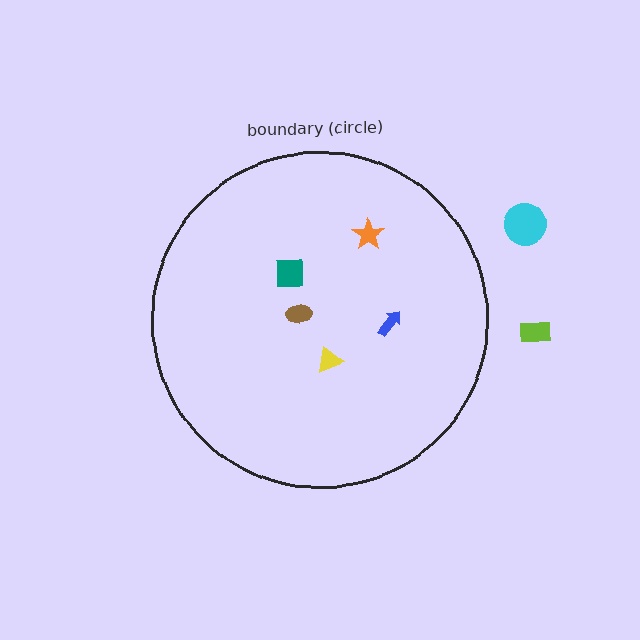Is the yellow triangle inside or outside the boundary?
Inside.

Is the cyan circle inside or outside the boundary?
Outside.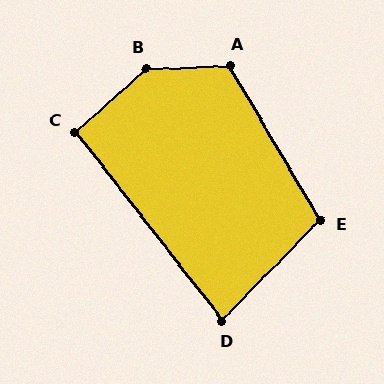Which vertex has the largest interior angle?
B, at approximately 140 degrees.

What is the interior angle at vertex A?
Approximately 119 degrees (obtuse).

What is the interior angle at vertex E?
Approximately 105 degrees (obtuse).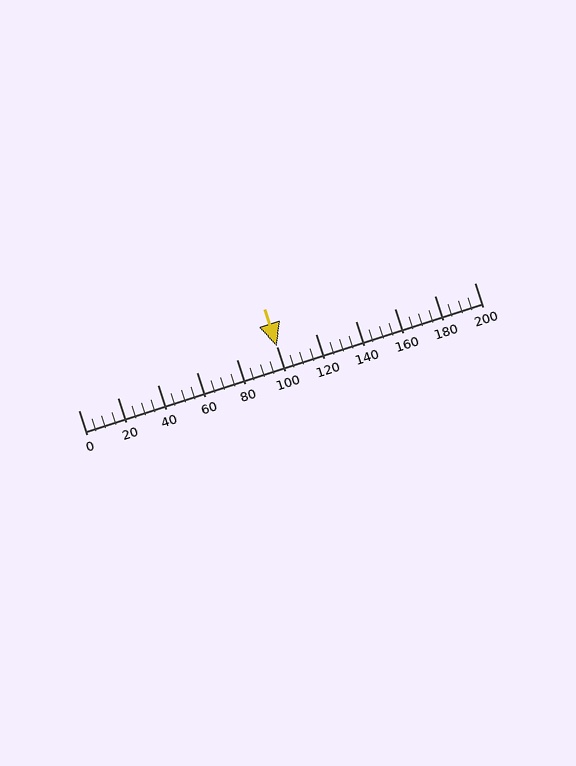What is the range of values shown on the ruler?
The ruler shows values from 0 to 200.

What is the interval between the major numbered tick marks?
The major tick marks are spaced 20 units apart.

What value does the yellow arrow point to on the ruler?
The yellow arrow points to approximately 100.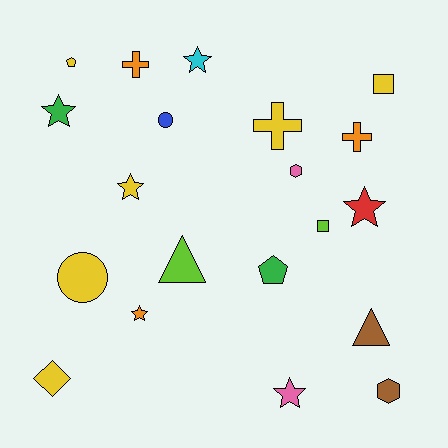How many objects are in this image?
There are 20 objects.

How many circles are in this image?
There are 2 circles.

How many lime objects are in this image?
There are 2 lime objects.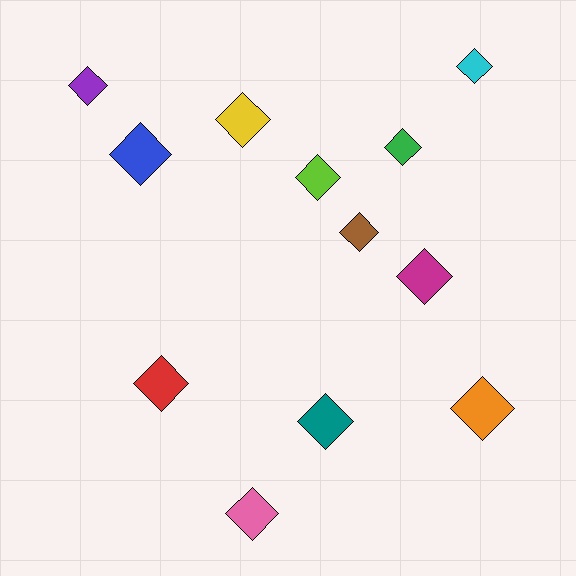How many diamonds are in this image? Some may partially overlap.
There are 12 diamonds.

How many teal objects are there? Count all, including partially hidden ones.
There is 1 teal object.